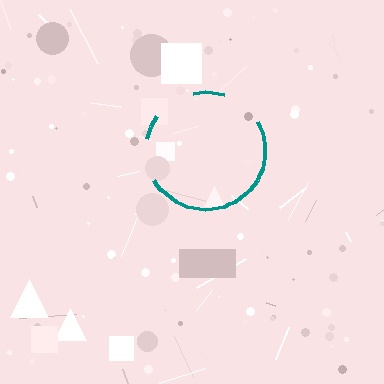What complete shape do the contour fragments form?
The contour fragments form a circle.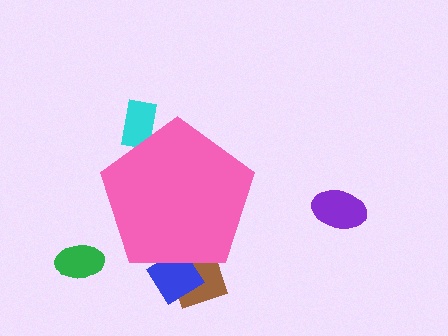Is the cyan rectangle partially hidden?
Yes, the cyan rectangle is partially hidden behind the pink pentagon.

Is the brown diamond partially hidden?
Yes, the brown diamond is partially hidden behind the pink pentagon.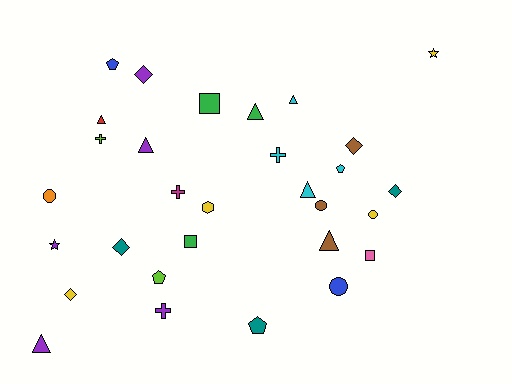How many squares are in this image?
There are 3 squares.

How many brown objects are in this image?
There are 3 brown objects.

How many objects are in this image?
There are 30 objects.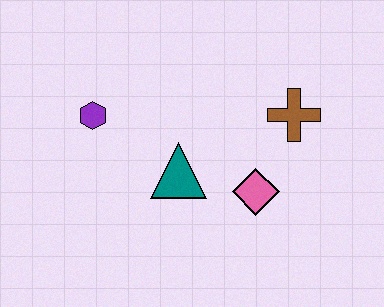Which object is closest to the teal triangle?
The pink diamond is closest to the teal triangle.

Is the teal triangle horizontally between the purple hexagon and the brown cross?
Yes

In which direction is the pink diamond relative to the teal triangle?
The pink diamond is to the right of the teal triangle.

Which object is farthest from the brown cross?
The purple hexagon is farthest from the brown cross.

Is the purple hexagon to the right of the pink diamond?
No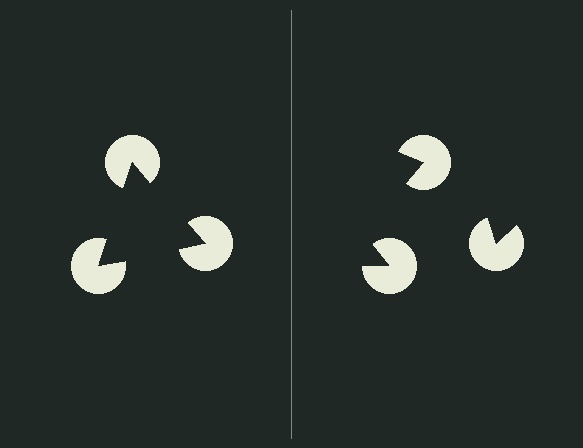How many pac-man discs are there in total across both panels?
6 — 3 on each side.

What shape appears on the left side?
An illusory triangle.